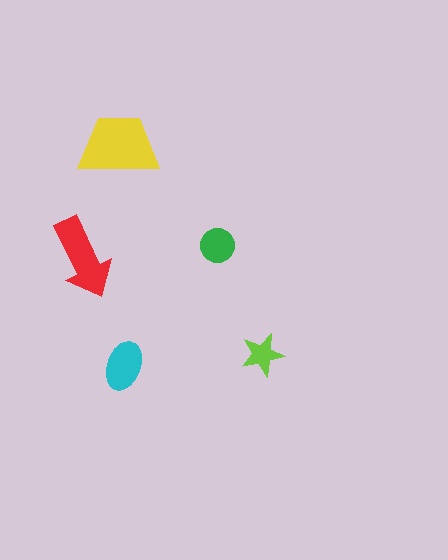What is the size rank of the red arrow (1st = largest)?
2nd.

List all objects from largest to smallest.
The yellow trapezoid, the red arrow, the cyan ellipse, the green circle, the lime star.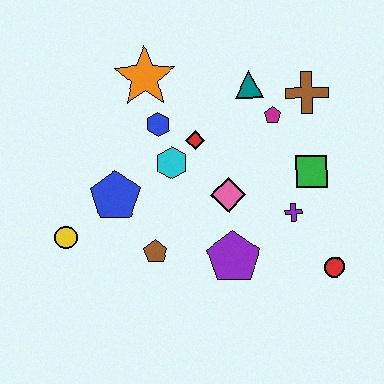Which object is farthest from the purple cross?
The yellow circle is farthest from the purple cross.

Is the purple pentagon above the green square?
No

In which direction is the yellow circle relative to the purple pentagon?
The yellow circle is to the left of the purple pentagon.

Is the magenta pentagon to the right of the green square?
No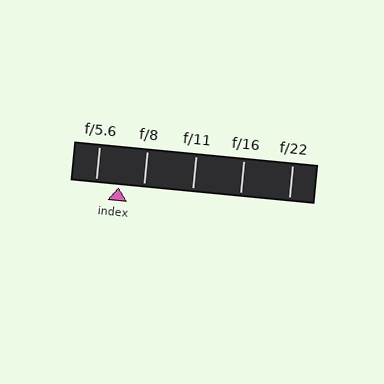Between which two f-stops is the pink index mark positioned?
The index mark is between f/5.6 and f/8.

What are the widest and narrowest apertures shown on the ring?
The widest aperture shown is f/5.6 and the narrowest is f/22.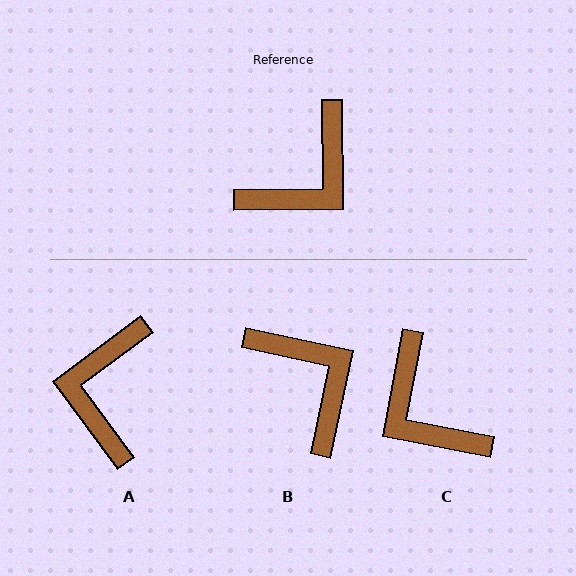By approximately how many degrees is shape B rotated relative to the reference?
Approximately 78 degrees counter-clockwise.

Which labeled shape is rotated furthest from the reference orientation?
A, about 144 degrees away.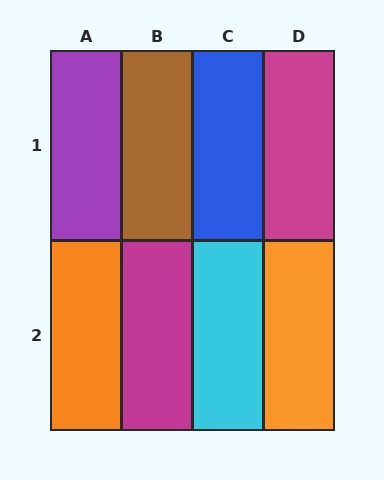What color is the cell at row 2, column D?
Orange.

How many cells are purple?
1 cell is purple.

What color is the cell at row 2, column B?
Magenta.